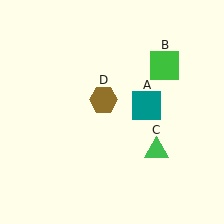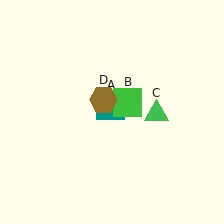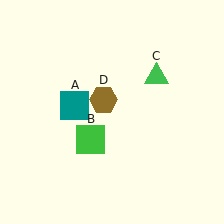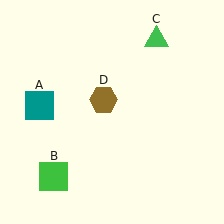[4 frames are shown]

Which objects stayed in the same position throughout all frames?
Brown hexagon (object D) remained stationary.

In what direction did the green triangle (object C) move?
The green triangle (object C) moved up.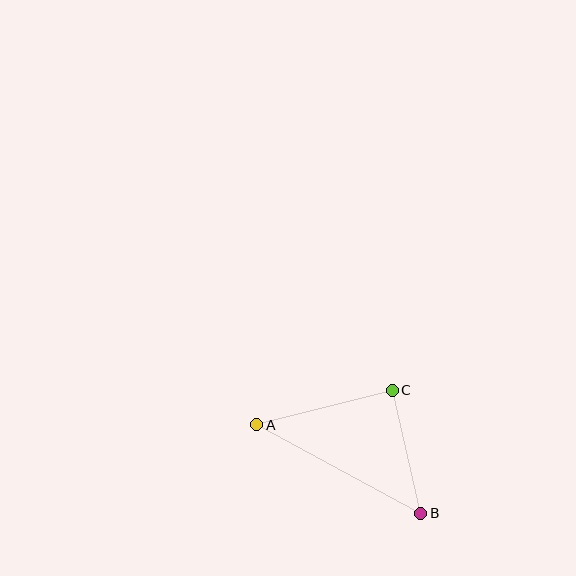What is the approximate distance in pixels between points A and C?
The distance between A and C is approximately 140 pixels.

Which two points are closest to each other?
Points B and C are closest to each other.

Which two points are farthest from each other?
Points A and B are farthest from each other.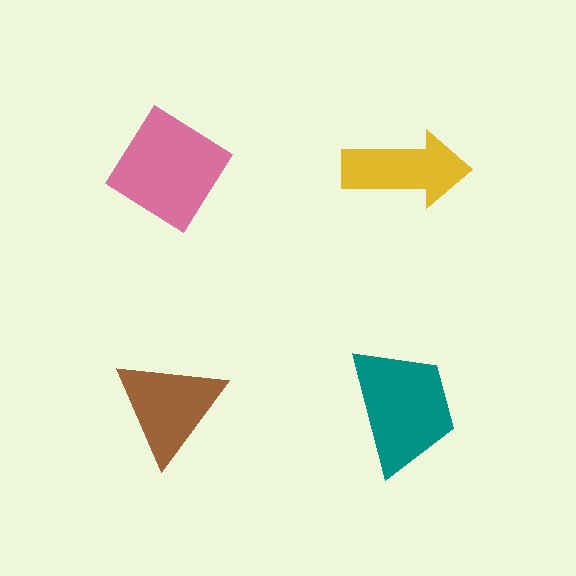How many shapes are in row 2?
2 shapes.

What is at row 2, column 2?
A teal trapezoid.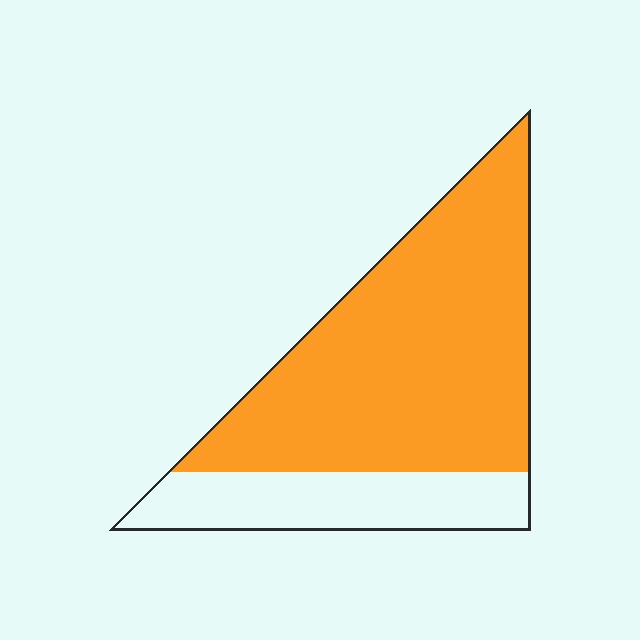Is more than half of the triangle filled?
Yes.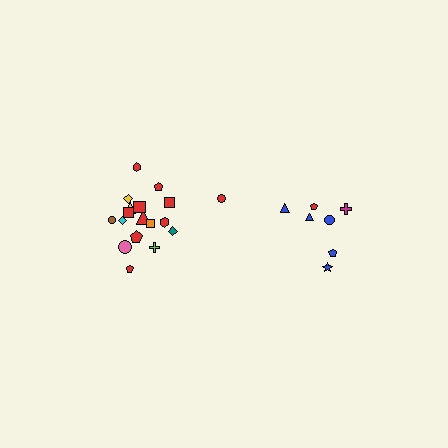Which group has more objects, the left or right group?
The left group.